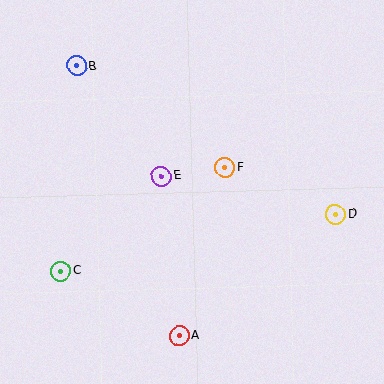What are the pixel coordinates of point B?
Point B is at (76, 66).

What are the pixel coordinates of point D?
Point D is at (335, 214).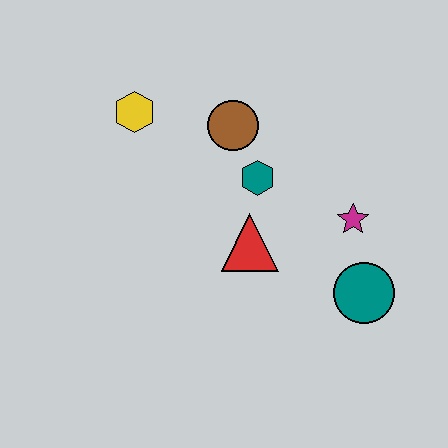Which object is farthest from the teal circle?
The yellow hexagon is farthest from the teal circle.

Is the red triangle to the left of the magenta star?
Yes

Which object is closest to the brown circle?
The teal hexagon is closest to the brown circle.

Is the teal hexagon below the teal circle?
No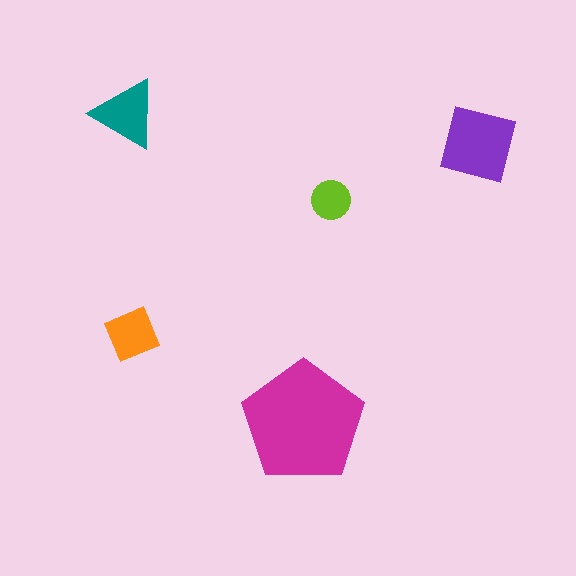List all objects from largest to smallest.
The magenta pentagon, the purple square, the teal triangle, the orange square, the lime circle.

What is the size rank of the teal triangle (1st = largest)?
3rd.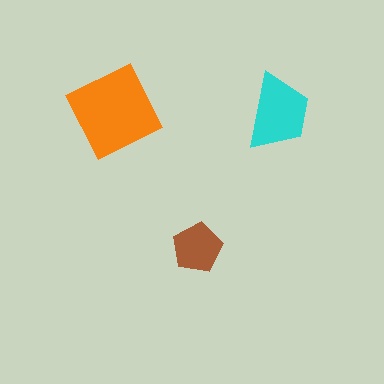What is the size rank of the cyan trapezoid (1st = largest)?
2nd.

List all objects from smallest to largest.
The brown pentagon, the cyan trapezoid, the orange square.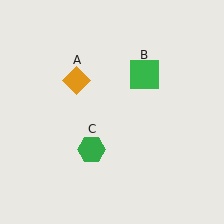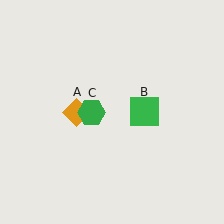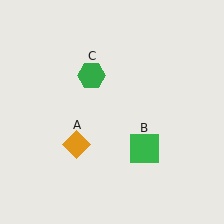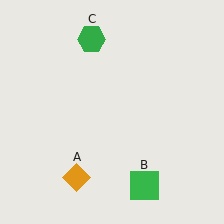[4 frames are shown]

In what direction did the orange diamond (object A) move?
The orange diamond (object A) moved down.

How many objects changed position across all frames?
3 objects changed position: orange diamond (object A), green square (object B), green hexagon (object C).